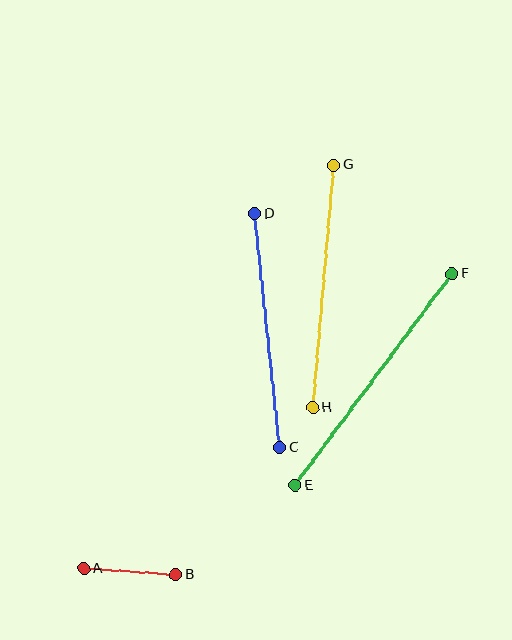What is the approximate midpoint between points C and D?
The midpoint is at approximately (267, 330) pixels.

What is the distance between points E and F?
The distance is approximately 264 pixels.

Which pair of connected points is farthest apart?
Points E and F are farthest apart.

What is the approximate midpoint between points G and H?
The midpoint is at approximately (323, 286) pixels.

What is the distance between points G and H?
The distance is approximately 243 pixels.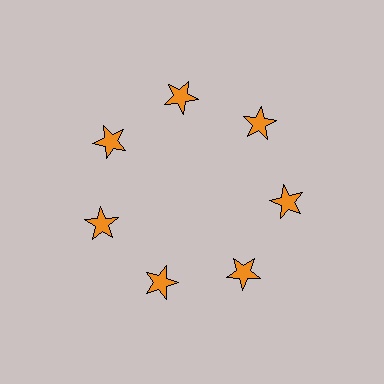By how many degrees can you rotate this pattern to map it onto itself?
The pattern maps onto itself every 51 degrees of rotation.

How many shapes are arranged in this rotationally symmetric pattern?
There are 7 shapes, arranged in 7 groups of 1.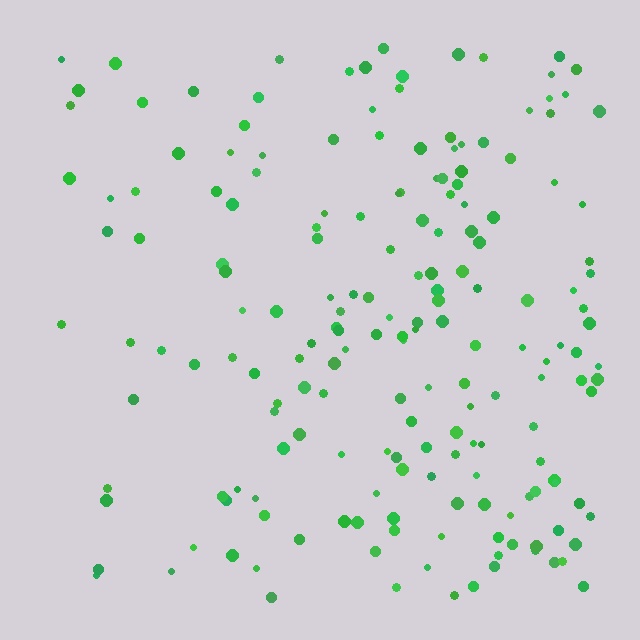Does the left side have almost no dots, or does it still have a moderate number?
Still a moderate number, just noticeably fewer than the right.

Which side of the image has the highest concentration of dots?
The right.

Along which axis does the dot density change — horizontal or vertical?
Horizontal.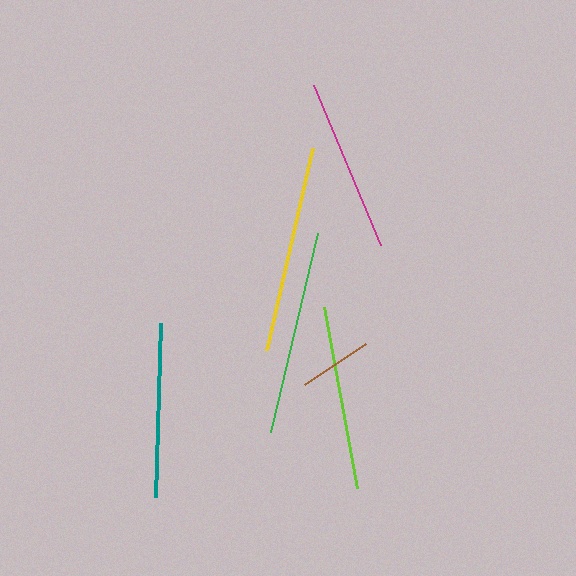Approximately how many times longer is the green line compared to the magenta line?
The green line is approximately 1.2 times the length of the magenta line.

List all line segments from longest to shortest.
From longest to shortest: yellow, green, lime, teal, magenta, brown.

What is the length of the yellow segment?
The yellow segment is approximately 207 pixels long.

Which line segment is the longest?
The yellow line is the longest at approximately 207 pixels.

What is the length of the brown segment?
The brown segment is approximately 73 pixels long.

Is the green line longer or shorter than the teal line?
The green line is longer than the teal line.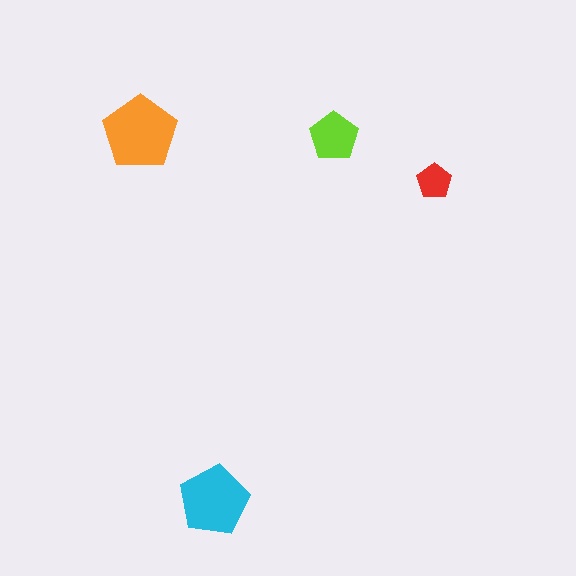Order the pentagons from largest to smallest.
the orange one, the cyan one, the lime one, the red one.